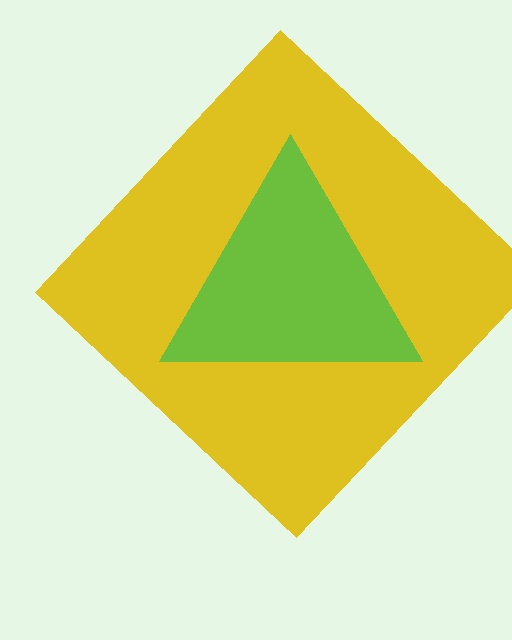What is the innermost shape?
The lime triangle.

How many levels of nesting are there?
2.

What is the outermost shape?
The yellow diamond.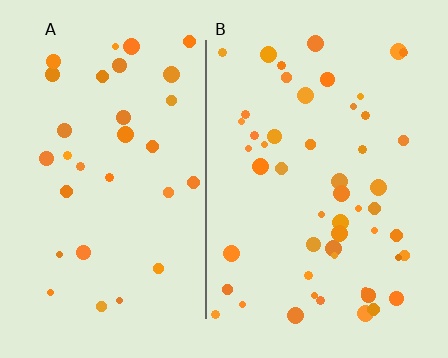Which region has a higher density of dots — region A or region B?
B (the right).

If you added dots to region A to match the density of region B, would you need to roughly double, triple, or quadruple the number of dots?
Approximately double.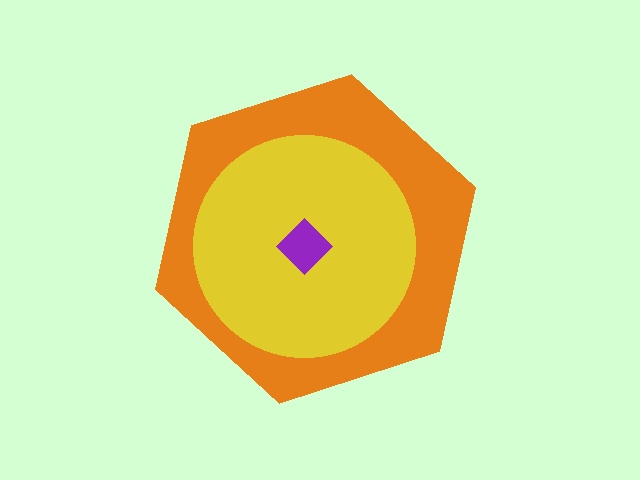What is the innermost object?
The purple diamond.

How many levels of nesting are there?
3.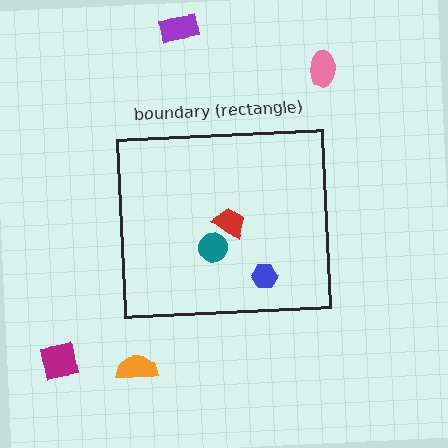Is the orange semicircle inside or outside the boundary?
Outside.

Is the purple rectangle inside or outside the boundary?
Outside.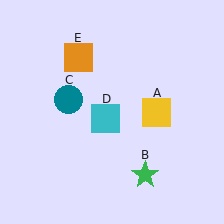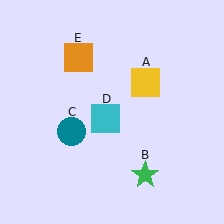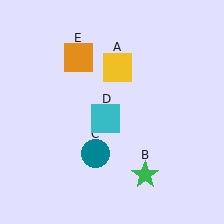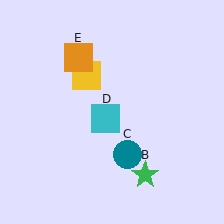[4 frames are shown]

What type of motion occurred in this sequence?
The yellow square (object A), teal circle (object C) rotated counterclockwise around the center of the scene.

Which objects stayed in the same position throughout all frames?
Green star (object B) and cyan square (object D) and orange square (object E) remained stationary.